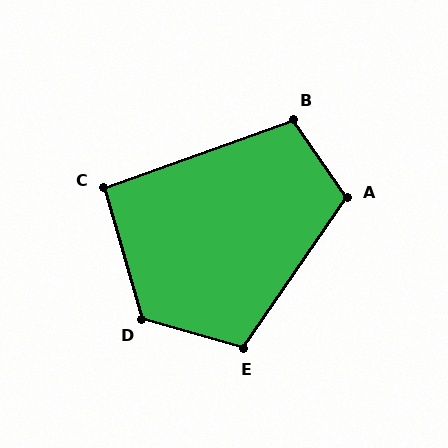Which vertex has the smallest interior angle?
C, at approximately 94 degrees.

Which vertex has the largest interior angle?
D, at approximately 122 degrees.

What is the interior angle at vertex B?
Approximately 104 degrees (obtuse).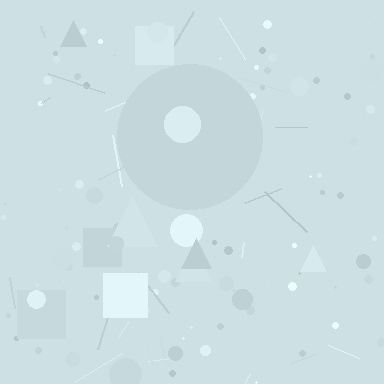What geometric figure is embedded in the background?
A circle is embedded in the background.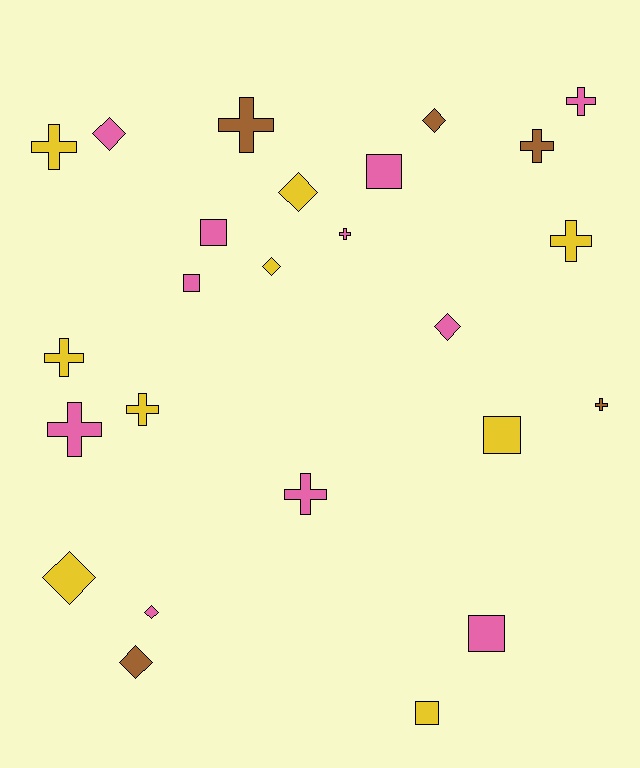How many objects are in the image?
There are 25 objects.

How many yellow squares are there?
There are 2 yellow squares.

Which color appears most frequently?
Pink, with 11 objects.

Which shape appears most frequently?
Cross, with 11 objects.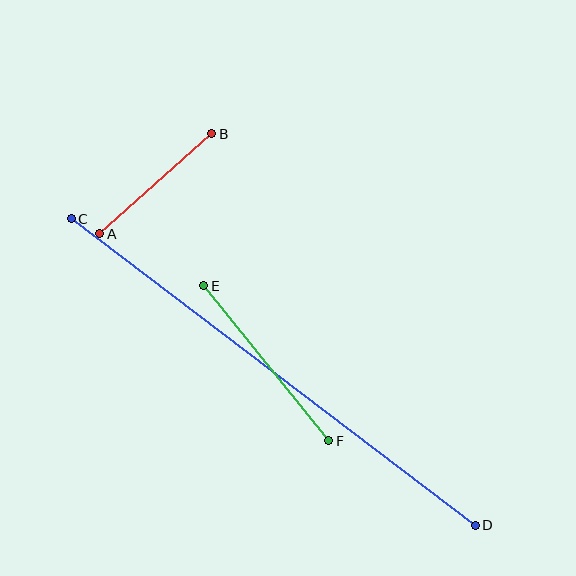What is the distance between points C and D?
The distance is approximately 507 pixels.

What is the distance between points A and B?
The distance is approximately 150 pixels.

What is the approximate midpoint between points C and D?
The midpoint is at approximately (273, 372) pixels.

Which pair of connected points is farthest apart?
Points C and D are farthest apart.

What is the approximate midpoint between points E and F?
The midpoint is at approximately (266, 363) pixels.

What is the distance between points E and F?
The distance is approximately 199 pixels.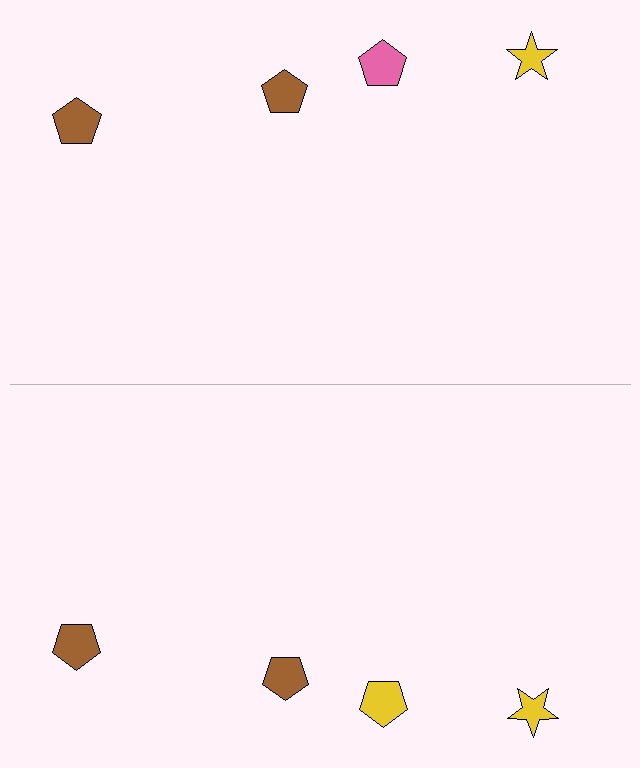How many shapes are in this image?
There are 8 shapes in this image.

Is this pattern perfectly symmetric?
No, the pattern is not perfectly symmetric. The yellow pentagon on the bottom side breaks the symmetry — its mirror counterpart is pink.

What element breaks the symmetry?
The yellow pentagon on the bottom side breaks the symmetry — its mirror counterpart is pink.